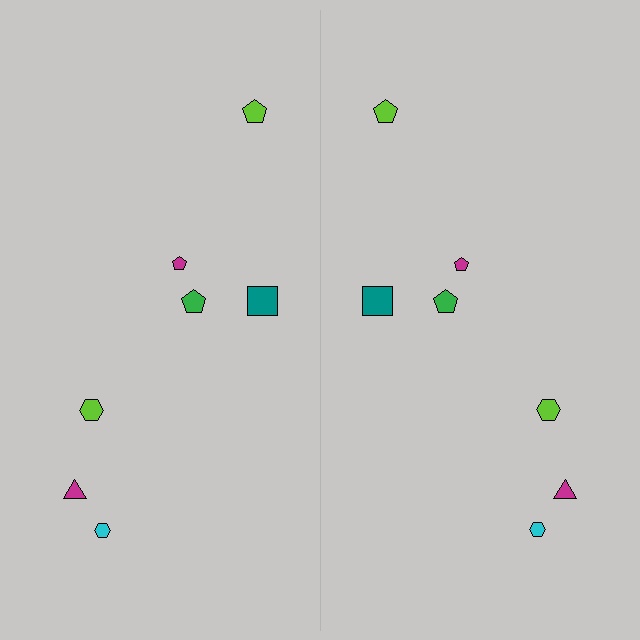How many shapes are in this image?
There are 14 shapes in this image.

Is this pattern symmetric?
Yes, this pattern has bilateral (reflection) symmetry.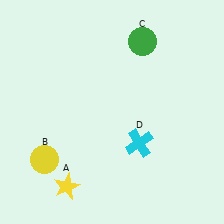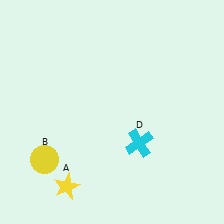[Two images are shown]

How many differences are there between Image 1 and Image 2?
There is 1 difference between the two images.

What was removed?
The green circle (C) was removed in Image 2.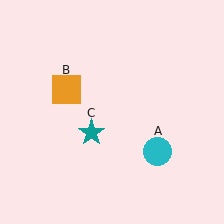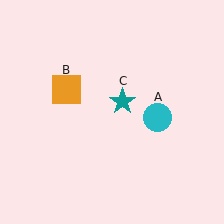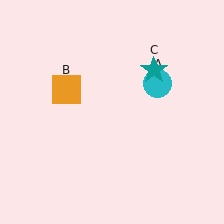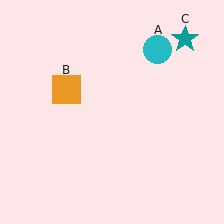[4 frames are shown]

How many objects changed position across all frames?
2 objects changed position: cyan circle (object A), teal star (object C).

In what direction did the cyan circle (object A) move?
The cyan circle (object A) moved up.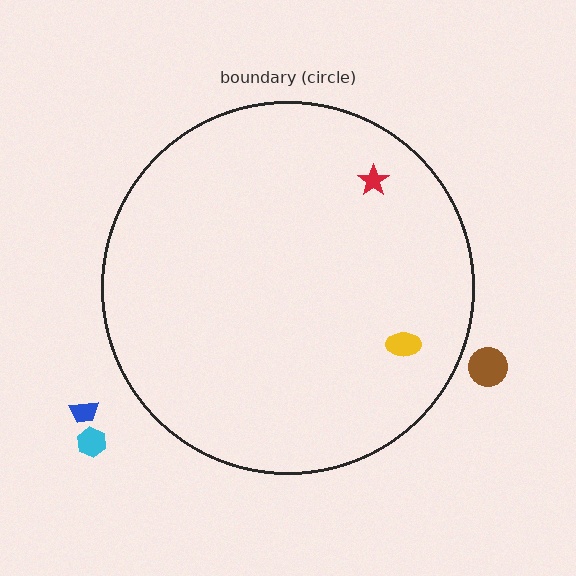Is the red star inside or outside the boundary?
Inside.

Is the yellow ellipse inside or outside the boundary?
Inside.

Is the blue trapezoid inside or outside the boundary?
Outside.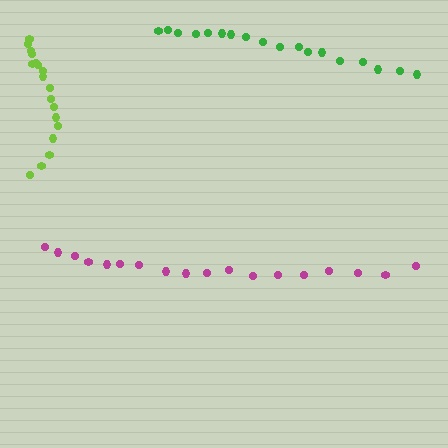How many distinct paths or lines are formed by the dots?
There are 3 distinct paths.